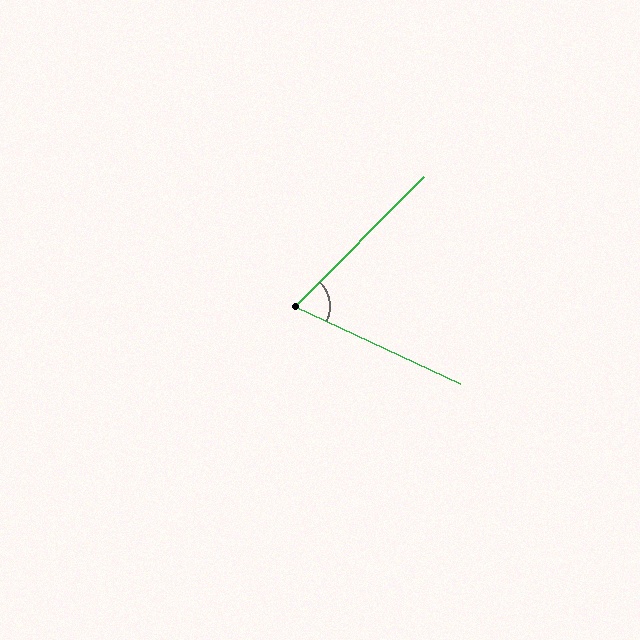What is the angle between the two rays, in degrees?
Approximately 70 degrees.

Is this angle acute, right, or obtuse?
It is acute.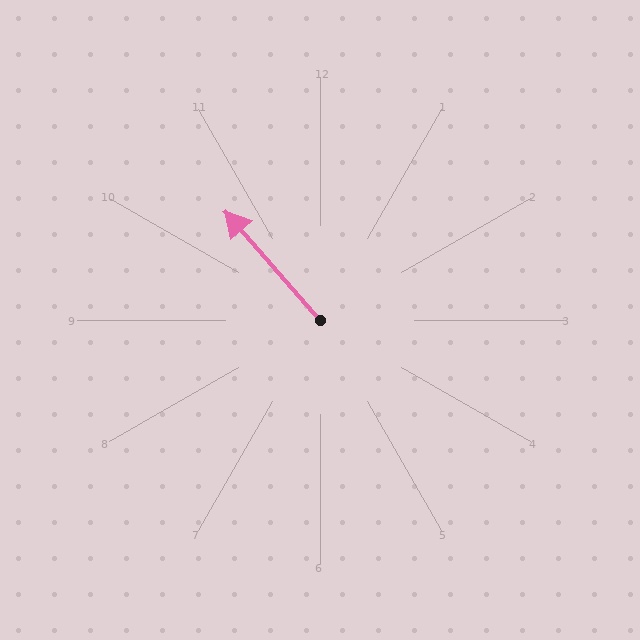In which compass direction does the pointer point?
Northwest.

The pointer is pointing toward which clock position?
Roughly 11 o'clock.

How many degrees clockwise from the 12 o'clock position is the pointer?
Approximately 319 degrees.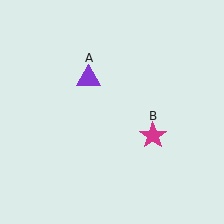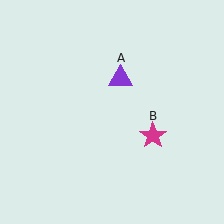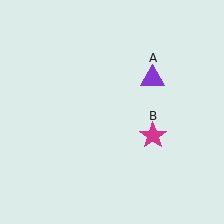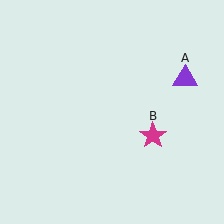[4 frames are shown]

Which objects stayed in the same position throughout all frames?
Magenta star (object B) remained stationary.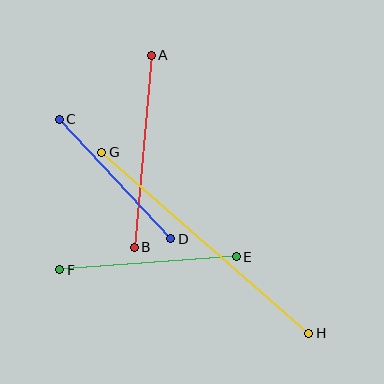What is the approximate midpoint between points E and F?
The midpoint is at approximately (148, 263) pixels.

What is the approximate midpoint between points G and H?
The midpoint is at approximately (205, 243) pixels.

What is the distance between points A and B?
The distance is approximately 193 pixels.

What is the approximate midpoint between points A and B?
The midpoint is at approximately (143, 151) pixels.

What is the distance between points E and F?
The distance is approximately 177 pixels.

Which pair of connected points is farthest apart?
Points G and H are farthest apart.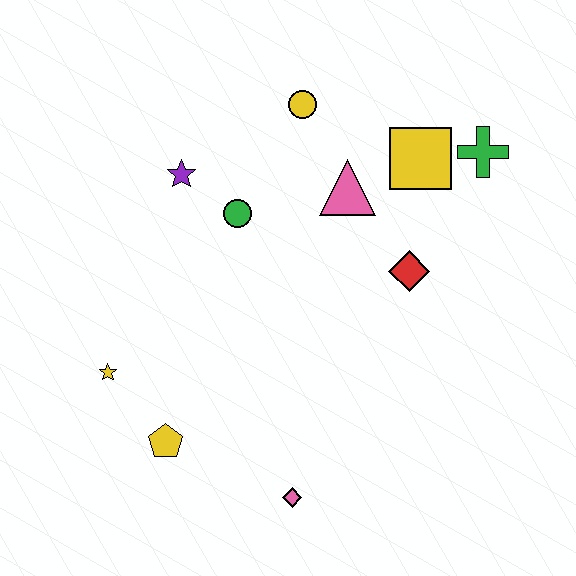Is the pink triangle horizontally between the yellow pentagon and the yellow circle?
No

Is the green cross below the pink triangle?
No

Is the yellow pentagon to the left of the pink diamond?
Yes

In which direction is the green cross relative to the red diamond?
The green cross is above the red diamond.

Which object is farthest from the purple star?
The pink diamond is farthest from the purple star.